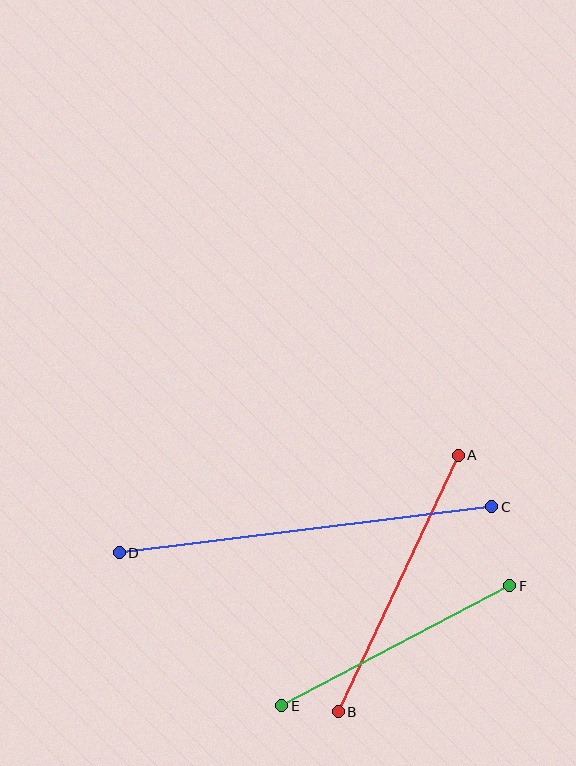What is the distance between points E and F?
The distance is approximately 258 pixels.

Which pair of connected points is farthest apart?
Points C and D are farthest apart.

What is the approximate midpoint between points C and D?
The midpoint is at approximately (305, 530) pixels.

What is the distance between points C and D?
The distance is approximately 375 pixels.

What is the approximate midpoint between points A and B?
The midpoint is at approximately (398, 583) pixels.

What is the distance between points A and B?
The distance is approximately 283 pixels.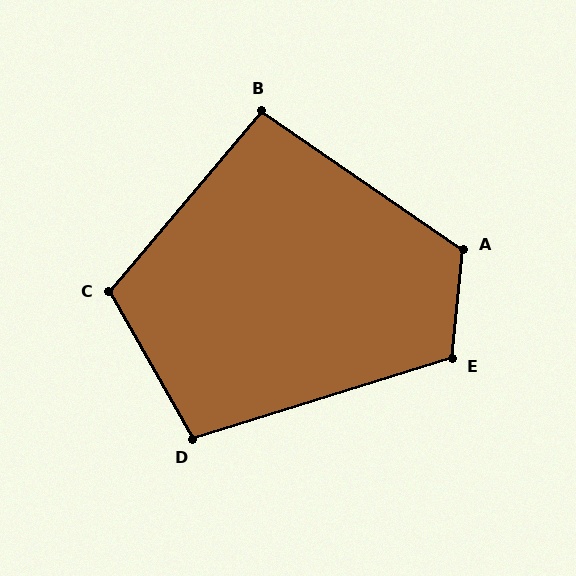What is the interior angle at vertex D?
Approximately 102 degrees (obtuse).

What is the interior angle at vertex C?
Approximately 110 degrees (obtuse).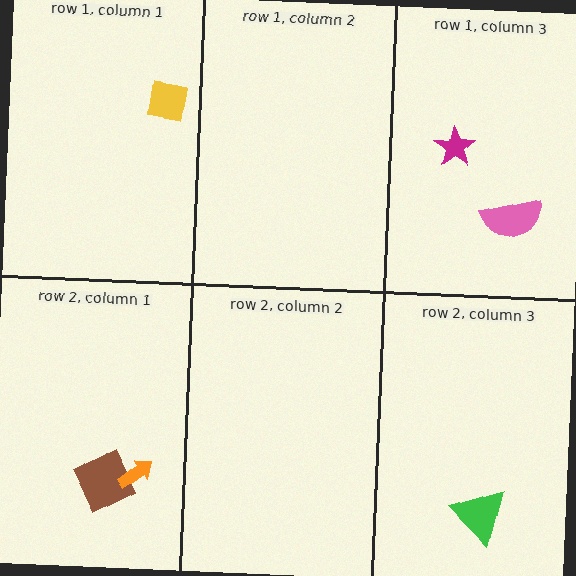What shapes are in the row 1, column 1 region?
The yellow square.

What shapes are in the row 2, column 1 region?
The brown square, the orange arrow.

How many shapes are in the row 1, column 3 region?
2.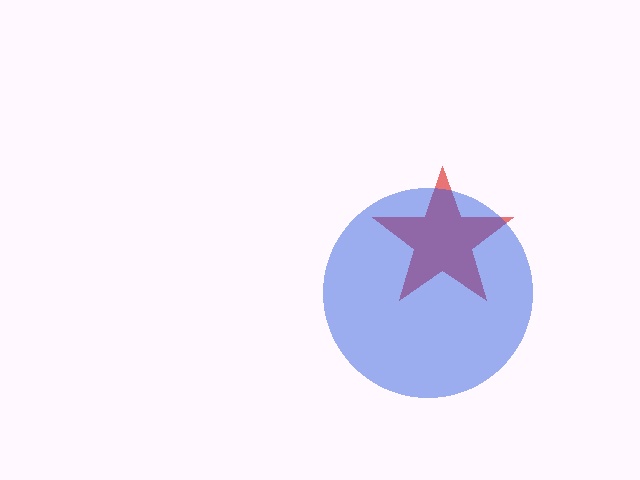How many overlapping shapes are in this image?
There are 2 overlapping shapes in the image.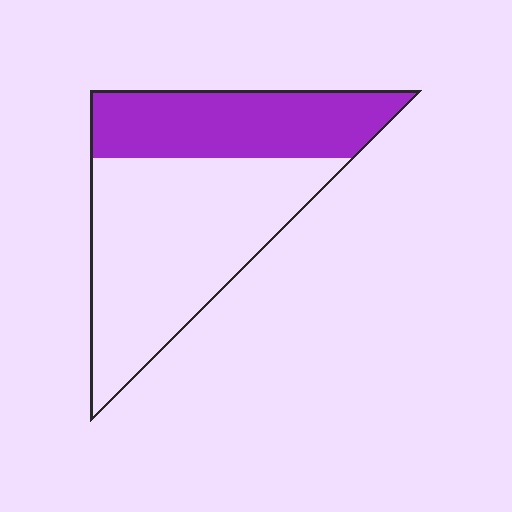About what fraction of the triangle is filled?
About three eighths (3/8).